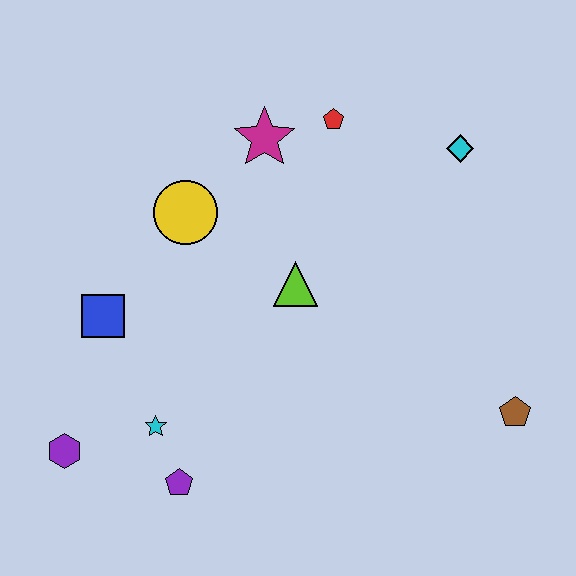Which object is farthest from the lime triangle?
The purple hexagon is farthest from the lime triangle.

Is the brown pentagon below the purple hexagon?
No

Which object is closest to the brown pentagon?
The lime triangle is closest to the brown pentagon.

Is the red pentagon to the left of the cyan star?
No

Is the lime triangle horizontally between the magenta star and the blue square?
No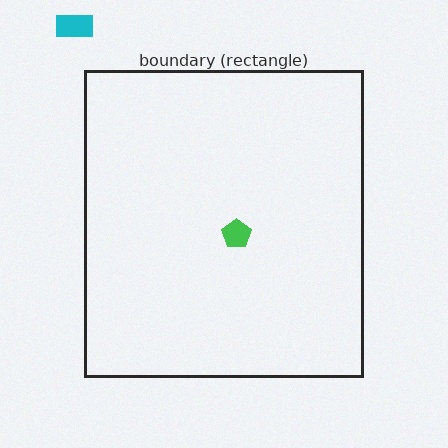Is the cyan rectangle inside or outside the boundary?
Outside.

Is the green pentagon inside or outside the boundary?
Inside.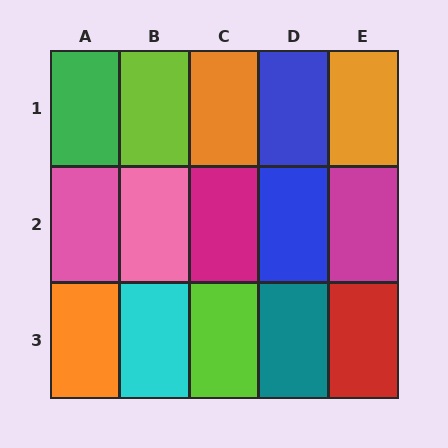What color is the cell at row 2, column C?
Magenta.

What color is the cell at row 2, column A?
Pink.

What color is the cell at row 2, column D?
Blue.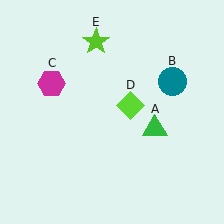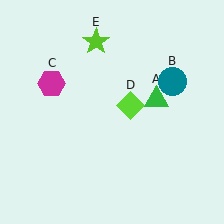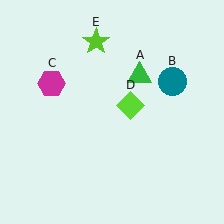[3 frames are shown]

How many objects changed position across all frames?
1 object changed position: green triangle (object A).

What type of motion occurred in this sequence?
The green triangle (object A) rotated counterclockwise around the center of the scene.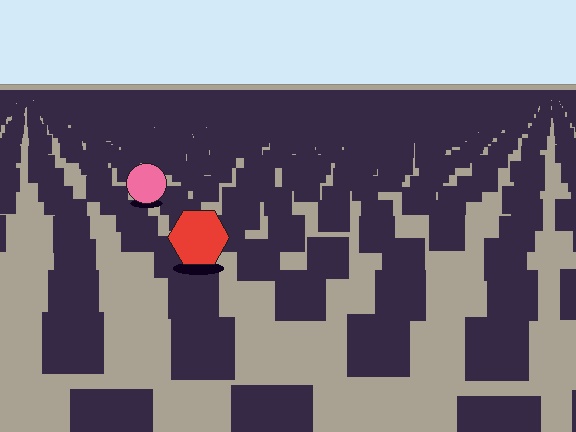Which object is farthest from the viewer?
The pink circle is farthest from the viewer. It appears smaller and the ground texture around it is denser.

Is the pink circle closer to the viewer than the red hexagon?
No. The red hexagon is closer — you can tell from the texture gradient: the ground texture is coarser near it.